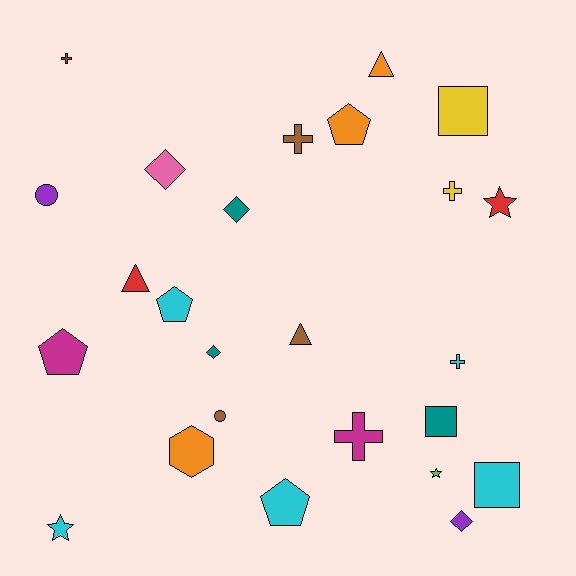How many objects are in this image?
There are 25 objects.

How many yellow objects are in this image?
There are 2 yellow objects.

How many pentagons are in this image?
There are 4 pentagons.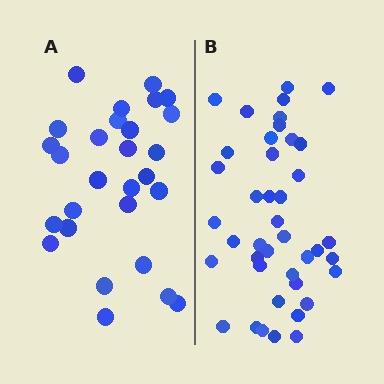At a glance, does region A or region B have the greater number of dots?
Region B (the right region) has more dots.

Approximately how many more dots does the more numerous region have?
Region B has approximately 15 more dots than region A.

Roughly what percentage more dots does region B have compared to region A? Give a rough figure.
About 45% more.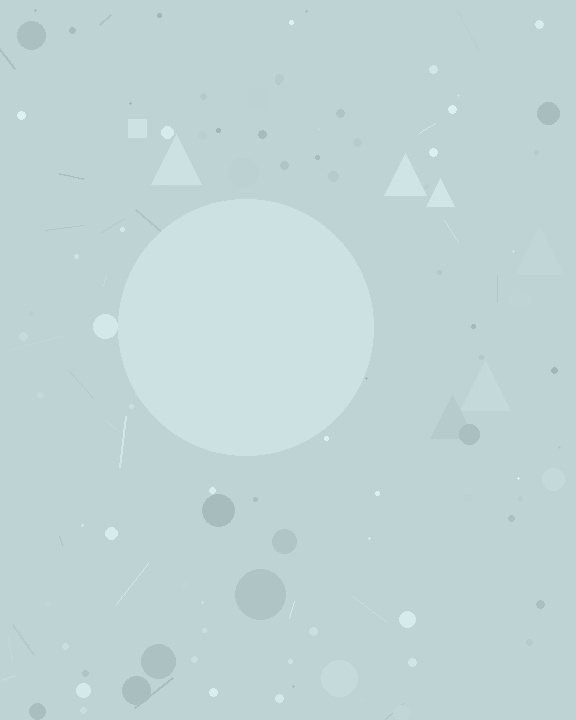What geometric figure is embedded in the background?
A circle is embedded in the background.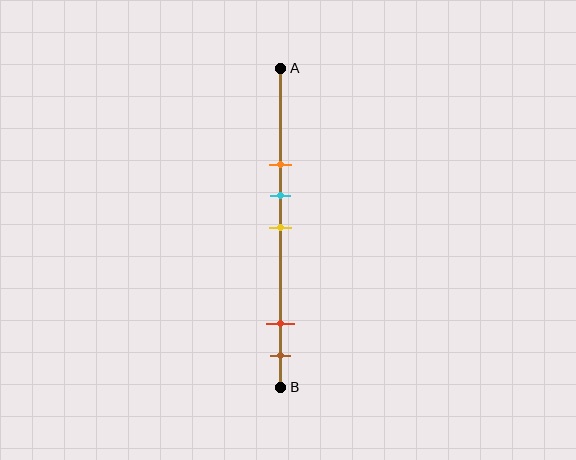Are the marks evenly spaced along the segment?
No, the marks are not evenly spaced.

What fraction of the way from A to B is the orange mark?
The orange mark is approximately 30% (0.3) of the way from A to B.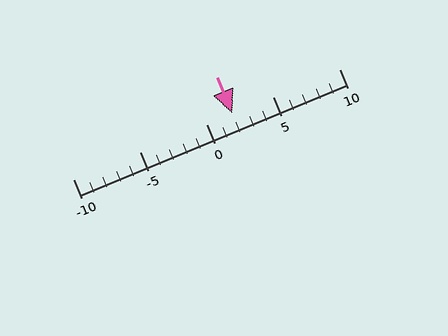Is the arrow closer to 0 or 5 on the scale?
The arrow is closer to 0.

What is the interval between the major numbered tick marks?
The major tick marks are spaced 5 units apart.